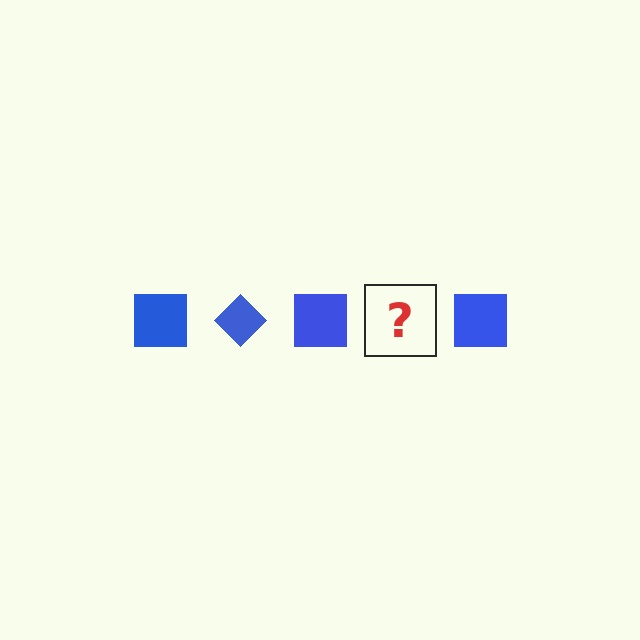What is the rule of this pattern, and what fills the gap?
The rule is that the pattern cycles through square, diamond shapes in blue. The gap should be filled with a blue diamond.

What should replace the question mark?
The question mark should be replaced with a blue diamond.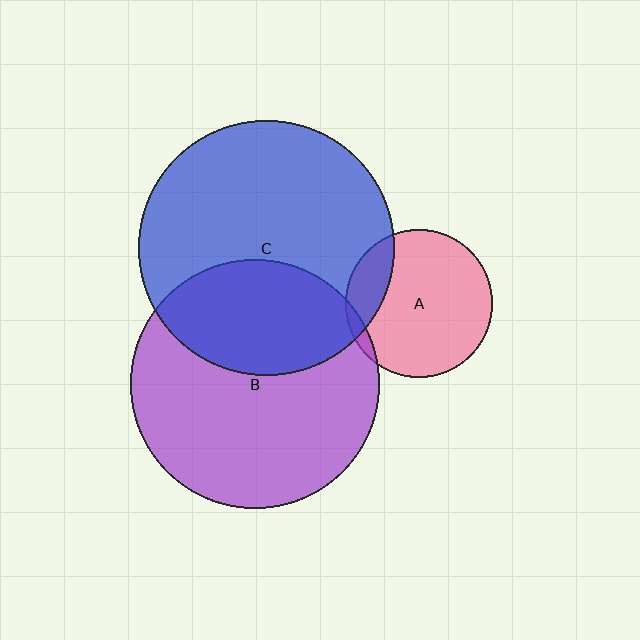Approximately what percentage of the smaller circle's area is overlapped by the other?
Approximately 20%.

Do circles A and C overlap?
Yes.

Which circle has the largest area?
Circle C (blue).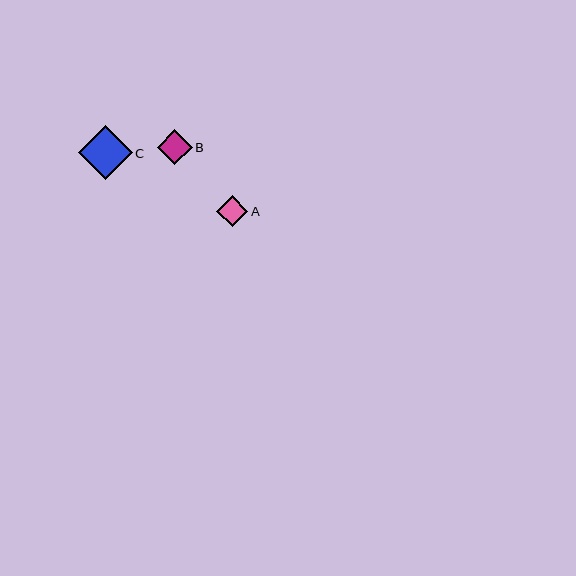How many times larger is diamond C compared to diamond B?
Diamond C is approximately 1.5 times the size of diamond B.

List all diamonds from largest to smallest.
From largest to smallest: C, B, A.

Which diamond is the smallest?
Diamond A is the smallest with a size of approximately 31 pixels.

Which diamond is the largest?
Diamond C is the largest with a size of approximately 54 pixels.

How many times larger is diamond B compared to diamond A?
Diamond B is approximately 1.1 times the size of diamond A.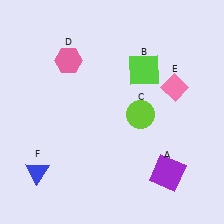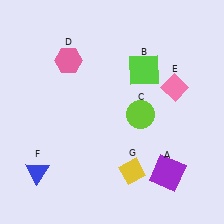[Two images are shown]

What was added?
A yellow diamond (G) was added in Image 2.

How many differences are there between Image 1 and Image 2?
There is 1 difference between the two images.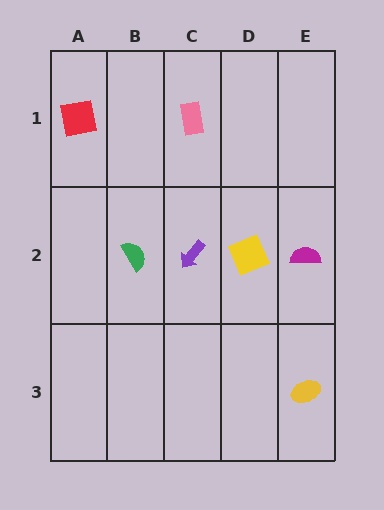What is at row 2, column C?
A purple arrow.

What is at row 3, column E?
A yellow ellipse.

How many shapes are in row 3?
1 shape.